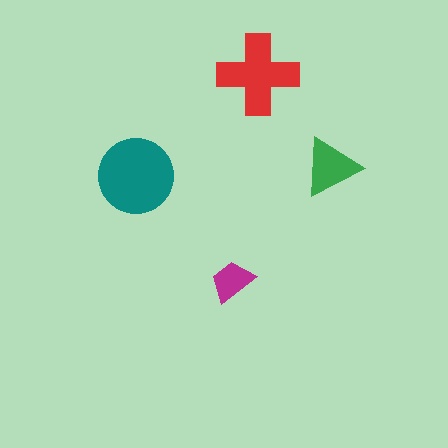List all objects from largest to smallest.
The teal circle, the red cross, the green triangle, the magenta trapezoid.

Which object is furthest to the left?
The teal circle is leftmost.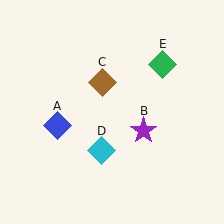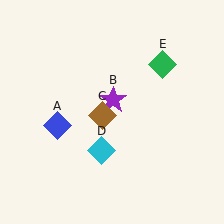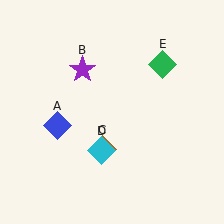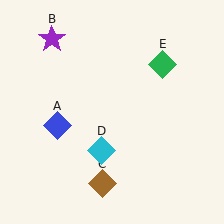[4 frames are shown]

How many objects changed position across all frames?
2 objects changed position: purple star (object B), brown diamond (object C).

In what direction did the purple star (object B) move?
The purple star (object B) moved up and to the left.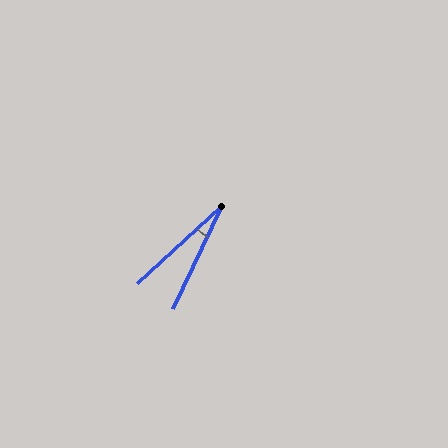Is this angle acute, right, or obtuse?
It is acute.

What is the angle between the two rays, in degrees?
Approximately 22 degrees.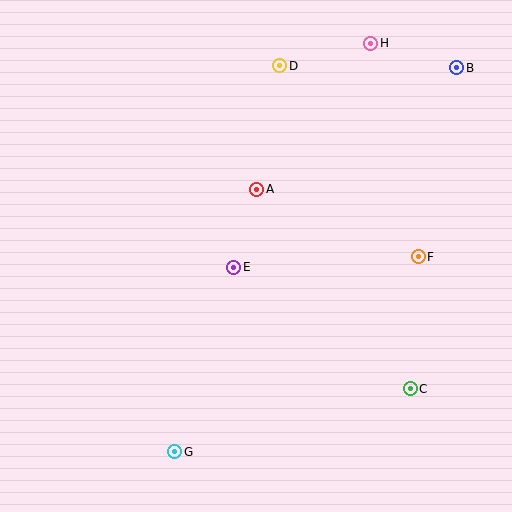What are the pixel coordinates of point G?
Point G is at (175, 452).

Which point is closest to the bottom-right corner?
Point C is closest to the bottom-right corner.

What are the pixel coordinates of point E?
Point E is at (234, 267).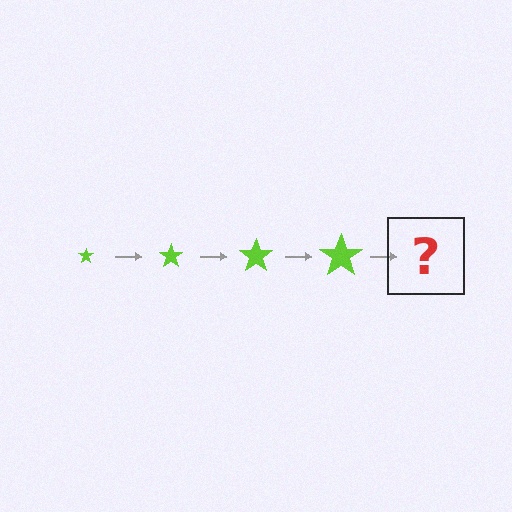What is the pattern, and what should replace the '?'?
The pattern is that the star gets progressively larger each step. The '?' should be a lime star, larger than the previous one.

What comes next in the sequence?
The next element should be a lime star, larger than the previous one.